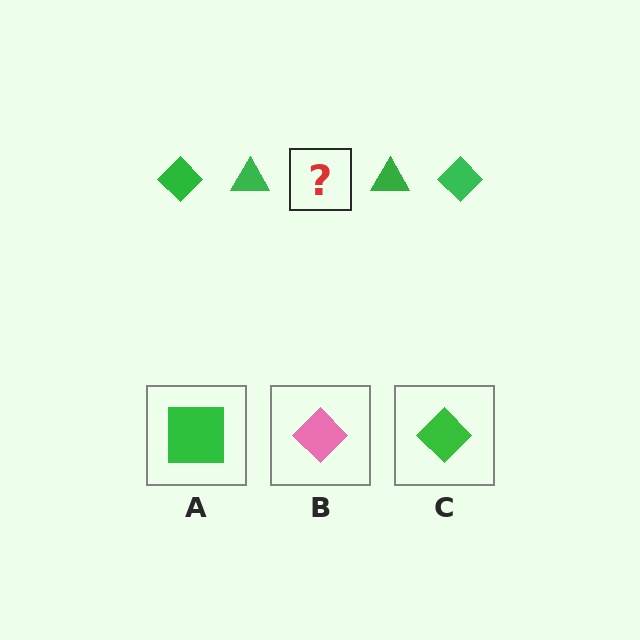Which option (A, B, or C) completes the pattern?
C.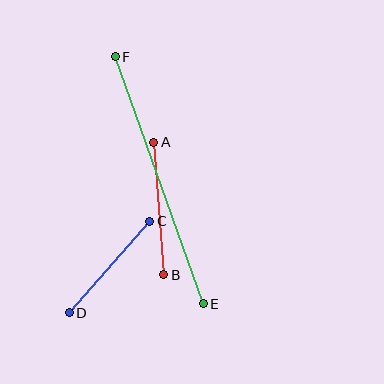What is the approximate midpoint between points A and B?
The midpoint is at approximately (159, 208) pixels.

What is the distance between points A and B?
The distance is approximately 133 pixels.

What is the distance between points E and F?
The distance is approximately 263 pixels.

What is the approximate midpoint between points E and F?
The midpoint is at approximately (159, 180) pixels.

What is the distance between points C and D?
The distance is approximately 122 pixels.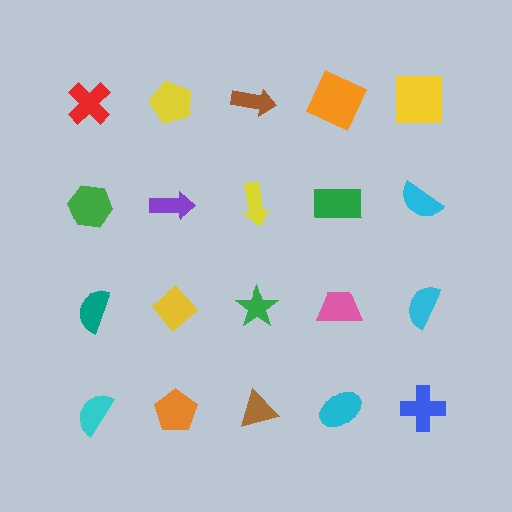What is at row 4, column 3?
A brown triangle.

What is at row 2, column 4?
A green rectangle.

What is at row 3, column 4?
A pink trapezoid.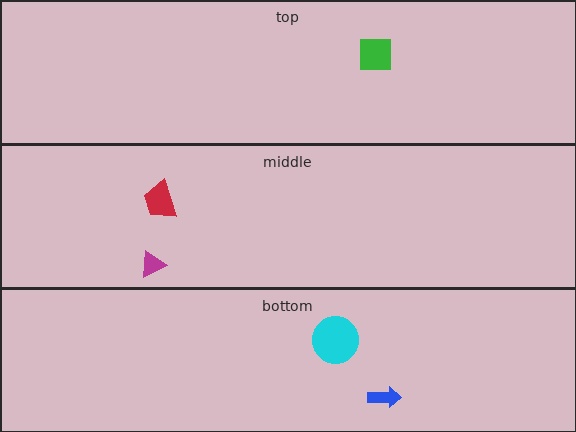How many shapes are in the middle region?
2.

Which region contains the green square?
The top region.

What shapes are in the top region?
The green square.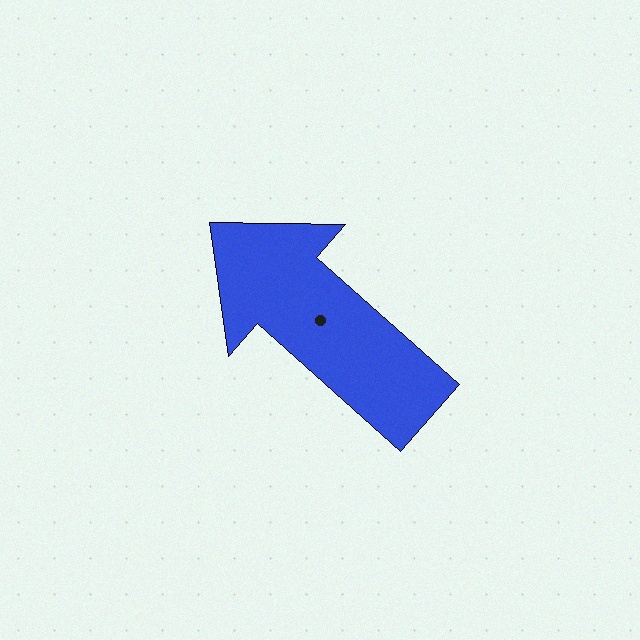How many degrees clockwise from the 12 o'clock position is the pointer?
Approximately 312 degrees.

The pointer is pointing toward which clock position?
Roughly 10 o'clock.